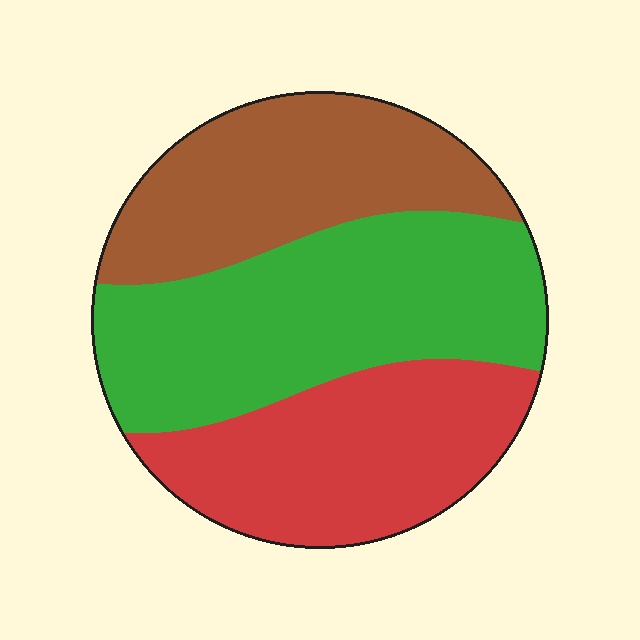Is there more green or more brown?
Green.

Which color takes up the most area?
Green, at roughly 40%.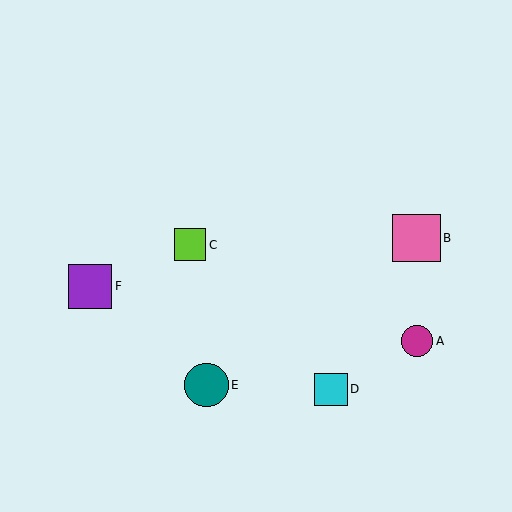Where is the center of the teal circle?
The center of the teal circle is at (206, 385).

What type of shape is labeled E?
Shape E is a teal circle.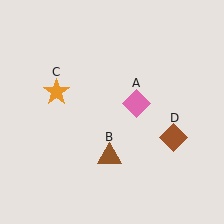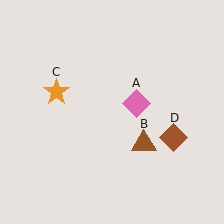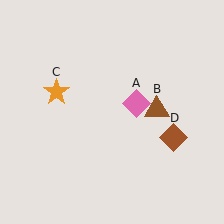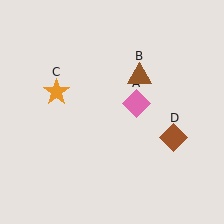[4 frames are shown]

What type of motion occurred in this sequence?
The brown triangle (object B) rotated counterclockwise around the center of the scene.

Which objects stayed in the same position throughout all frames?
Pink diamond (object A) and orange star (object C) and brown diamond (object D) remained stationary.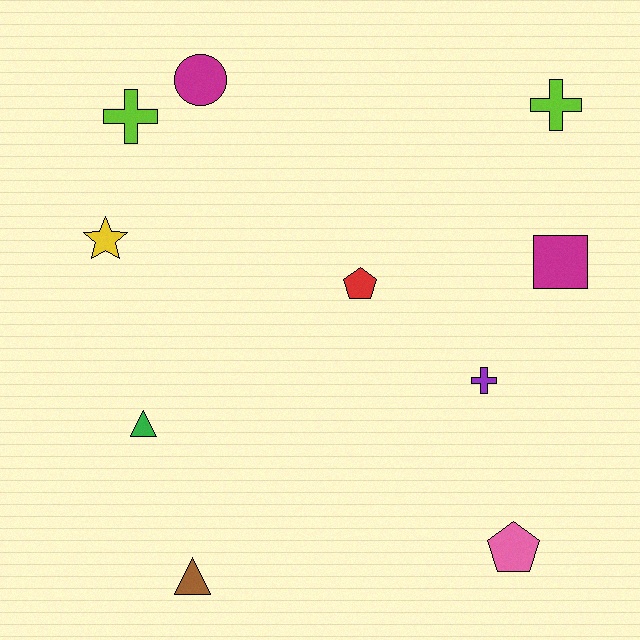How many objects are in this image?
There are 10 objects.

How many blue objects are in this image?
There are no blue objects.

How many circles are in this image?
There is 1 circle.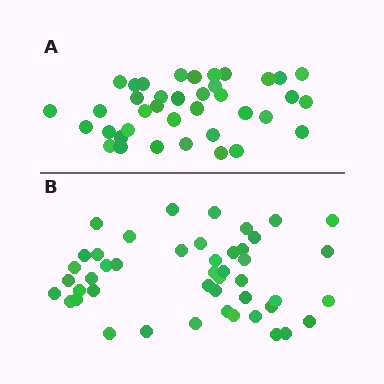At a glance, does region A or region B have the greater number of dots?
Region B (the bottom region) has more dots.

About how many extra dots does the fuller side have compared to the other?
Region B has roughly 8 or so more dots than region A.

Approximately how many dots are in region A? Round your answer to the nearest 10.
About 40 dots. (The exact count is 38, which rounds to 40.)